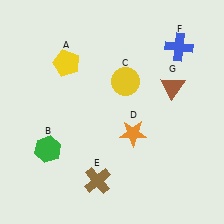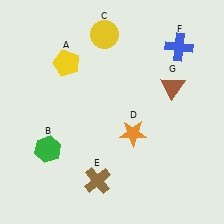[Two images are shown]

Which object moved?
The yellow circle (C) moved up.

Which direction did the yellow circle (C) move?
The yellow circle (C) moved up.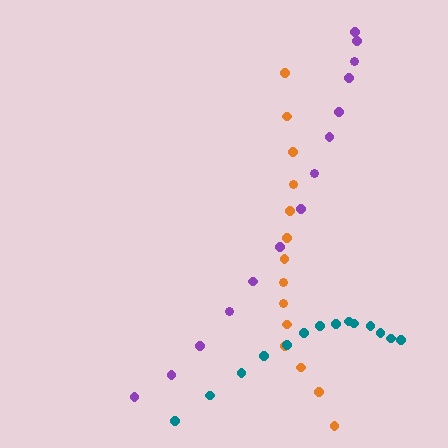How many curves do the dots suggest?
There are 3 distinct paths.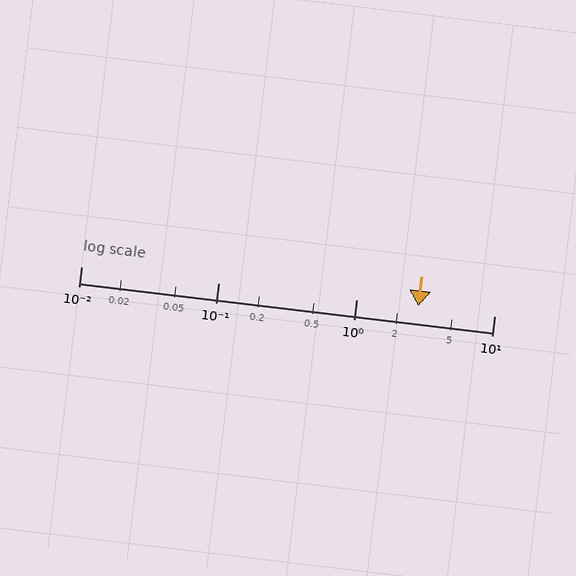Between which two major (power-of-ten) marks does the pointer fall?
The pointer is between 1 and 10.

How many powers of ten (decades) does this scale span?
The scale spans 3 decades, from 0.01 to 10.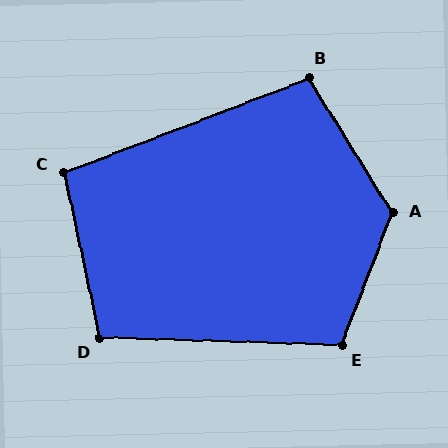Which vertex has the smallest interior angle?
C, at approximately 99 degrees.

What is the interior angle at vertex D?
Approximately 104 degrees (obtuse).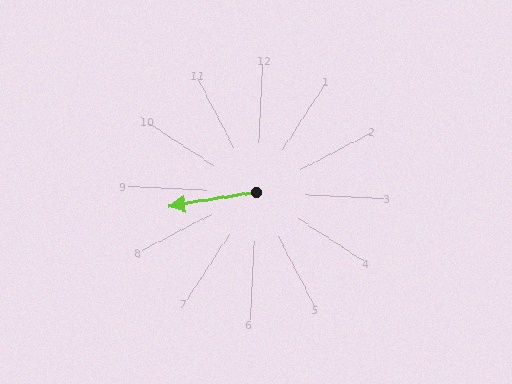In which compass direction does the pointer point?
West.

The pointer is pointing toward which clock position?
Roughly 9 o'clock.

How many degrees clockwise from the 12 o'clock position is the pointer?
Approximately 258 degrees.